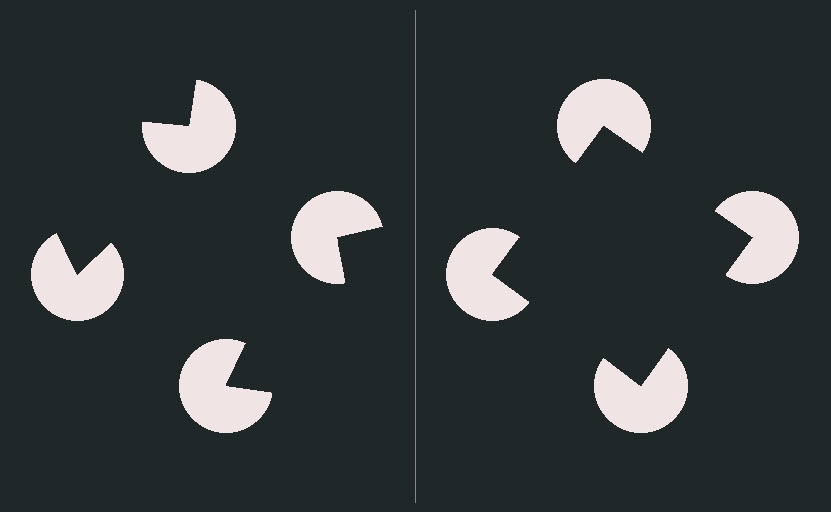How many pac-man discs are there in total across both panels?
8 — 4 on each side.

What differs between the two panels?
The pac-man discs are positioned identically on both sides; only the wedge orientations differ. On the right they align to a square; on the left they are misaligned.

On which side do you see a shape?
An illusory square appears on the right side. On the left side the wedge cuts are rotated, so no coherent shape forms.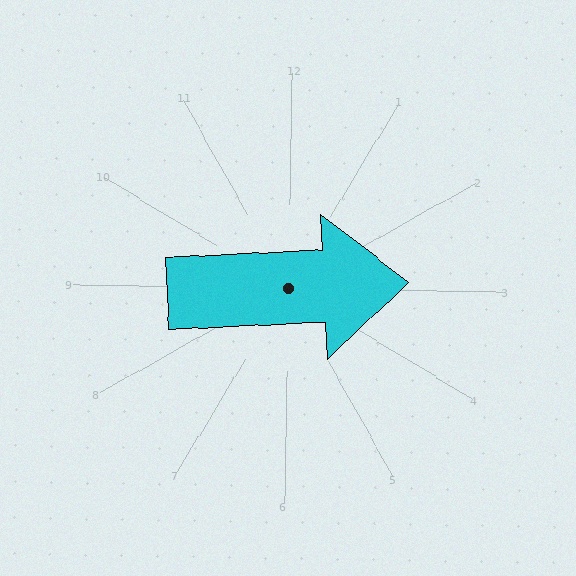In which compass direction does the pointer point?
East.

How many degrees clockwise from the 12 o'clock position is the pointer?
Approximately 86 degrees.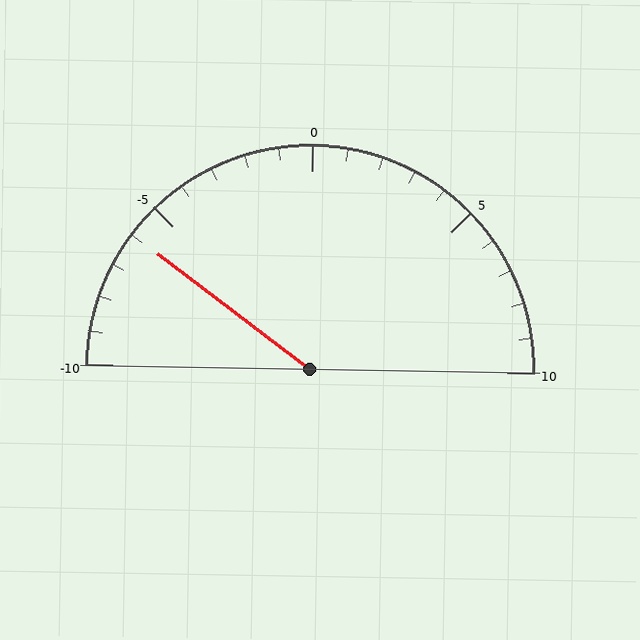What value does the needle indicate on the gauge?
The needle indicates approximately -6.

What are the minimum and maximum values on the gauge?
The gauge ranges from -10 to 10.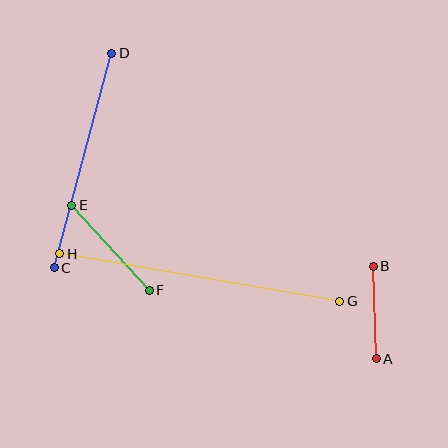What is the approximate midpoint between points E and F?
The midpoint is at approximately (111, 248) pixels.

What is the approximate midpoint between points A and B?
The midpoint is at approximately (375, 312) pixels.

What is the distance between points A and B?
The distance is approximately 93 pixels.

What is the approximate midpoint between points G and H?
The midpoint is at approximately (200, 277) pixels.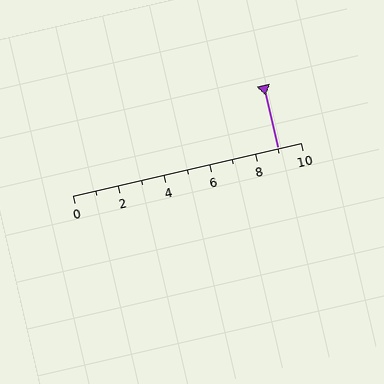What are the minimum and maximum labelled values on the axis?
The axis runs from 0 to 10.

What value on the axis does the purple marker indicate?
The marker indicates approximately 9.